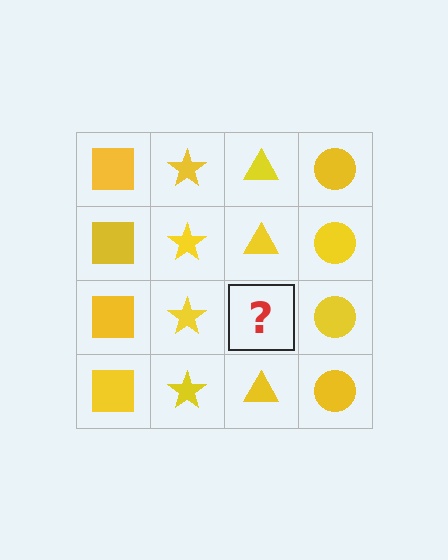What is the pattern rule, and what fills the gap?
The rule is that each column has a consistent shape. The gap should be filled with a yellow triangle.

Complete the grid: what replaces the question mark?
The question mark should be replaced with a yellow triangle.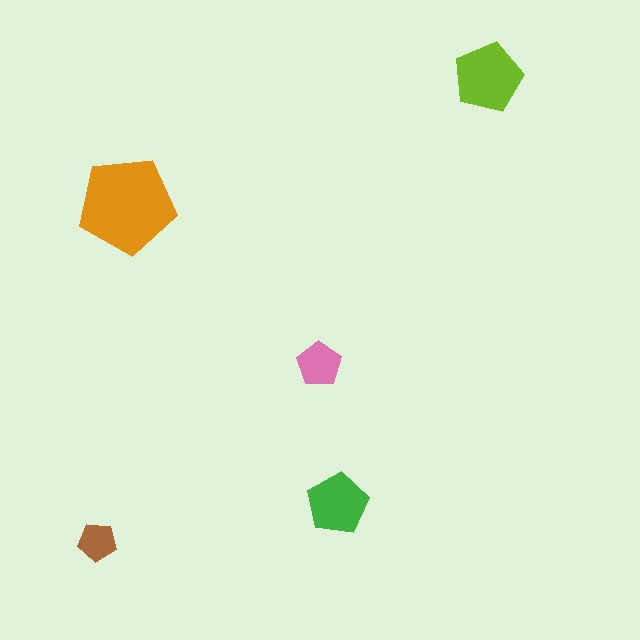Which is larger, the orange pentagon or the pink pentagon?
The orange one.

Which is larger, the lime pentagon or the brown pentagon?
The lime one.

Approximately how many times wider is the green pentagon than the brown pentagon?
About 1.5 times wider.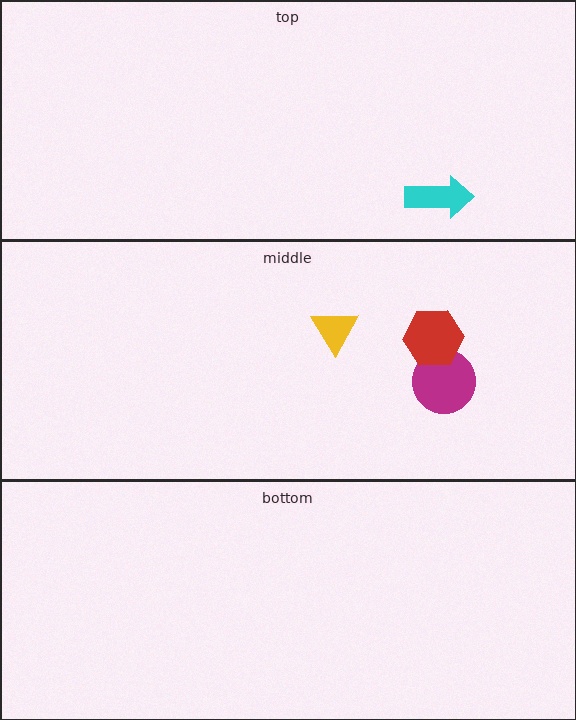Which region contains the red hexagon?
The middle region.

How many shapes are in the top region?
1.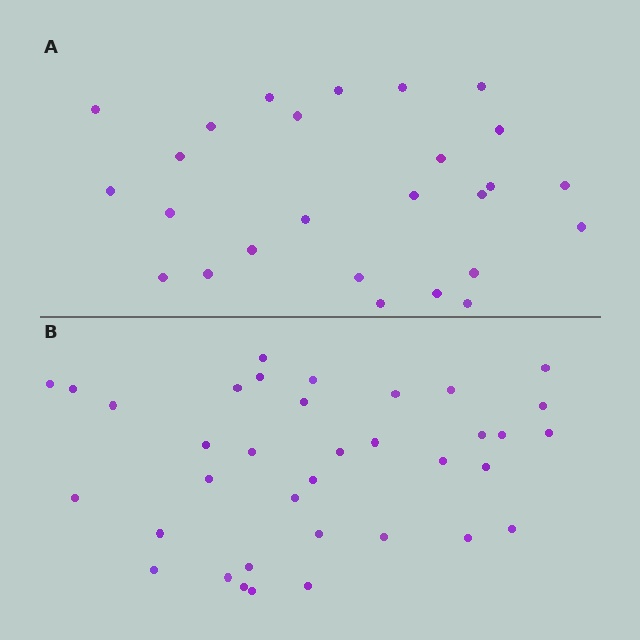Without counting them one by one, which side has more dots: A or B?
Region B (the bottom region) has more dots.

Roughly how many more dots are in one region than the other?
Region B has roughly 10 or so more dots than region A.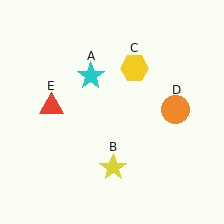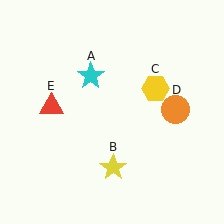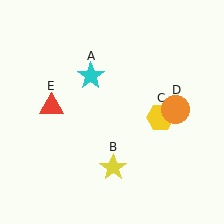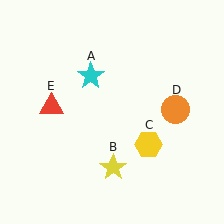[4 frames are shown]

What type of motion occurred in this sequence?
The yellow hexagon (object C) rotated clockwise around the center of the scene.